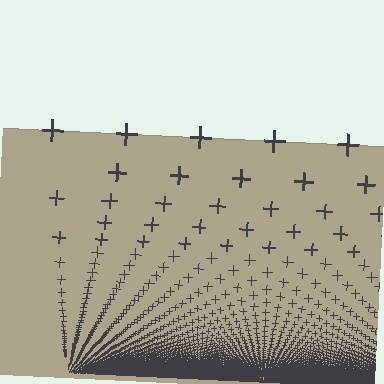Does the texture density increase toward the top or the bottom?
Density increases toward the bottom.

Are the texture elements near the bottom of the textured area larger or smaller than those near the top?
Smaller. The gradient is inverted — elements near the bottom are smaller and denser.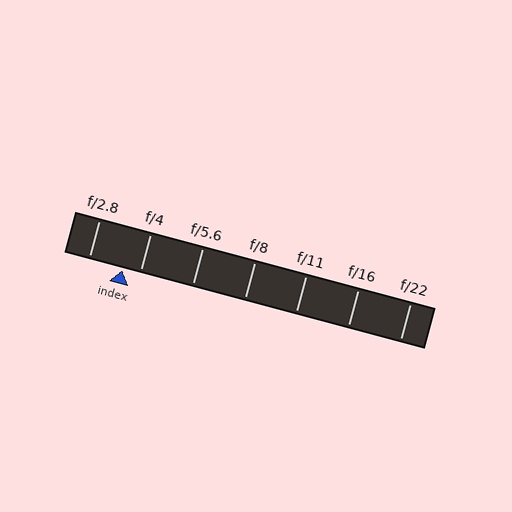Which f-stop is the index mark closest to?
The index mark is closest to f/4.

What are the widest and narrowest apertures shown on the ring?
The widest aperture shown is f/2.8 and the narrowest is f/22.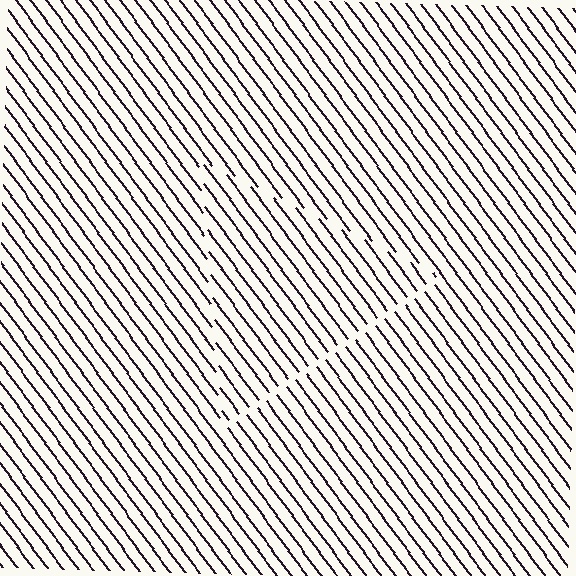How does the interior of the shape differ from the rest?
The interior of the shape contains the same grating, shifted by half a period — the contour is defined by the phase discontinuity where line-ends from the inner and outer gratings abut.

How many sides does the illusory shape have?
3 sides — the line-ends trace a triangle.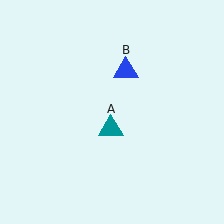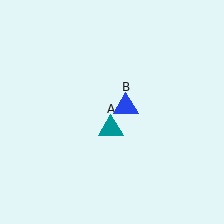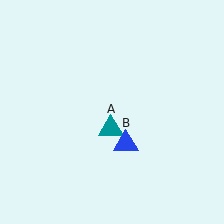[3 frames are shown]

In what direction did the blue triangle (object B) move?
The blue triangle (object B) moved down.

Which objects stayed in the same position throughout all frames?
Teal triangle (object A) remained stationary.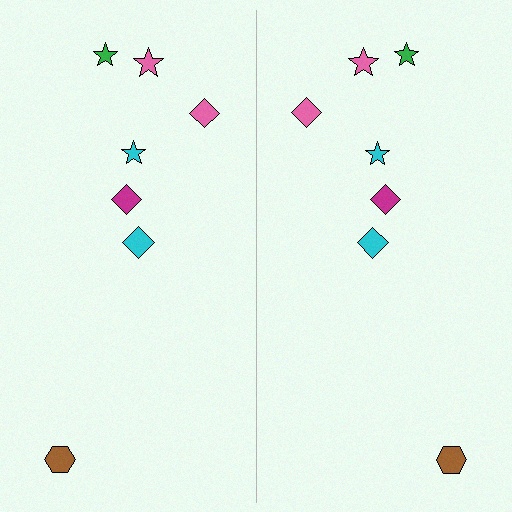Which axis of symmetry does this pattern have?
The pattern has a vertical axis of symmetry running through the center of the image.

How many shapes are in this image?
There are 14 shapes in this image.